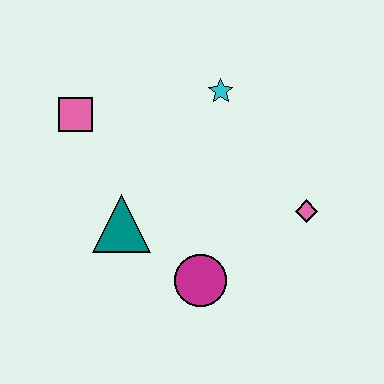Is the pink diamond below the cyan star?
Yes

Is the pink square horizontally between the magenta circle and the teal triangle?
No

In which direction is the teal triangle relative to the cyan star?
The teal triangle is below the cyan star.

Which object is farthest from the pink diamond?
The pink square is farthest from the pink diamond.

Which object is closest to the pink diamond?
The magenta circle is closest to the pink diamond.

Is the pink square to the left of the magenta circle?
Yes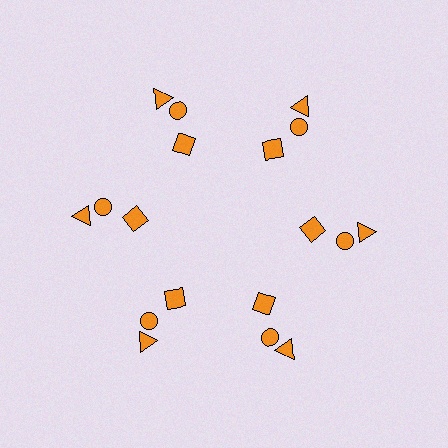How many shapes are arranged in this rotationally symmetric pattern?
There are 18 shapes, arranged in 6 groups of 3.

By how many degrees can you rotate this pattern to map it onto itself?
The pattern maps onto itself every 60 degrees of rotation.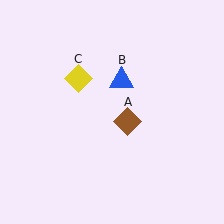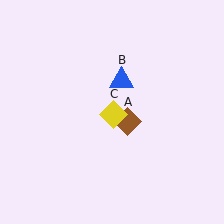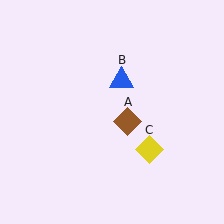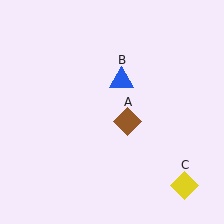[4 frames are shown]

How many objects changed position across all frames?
1 object changed position: yellow diamond (object C).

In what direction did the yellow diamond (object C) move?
The yellow diamond (object C) moved down and to the right.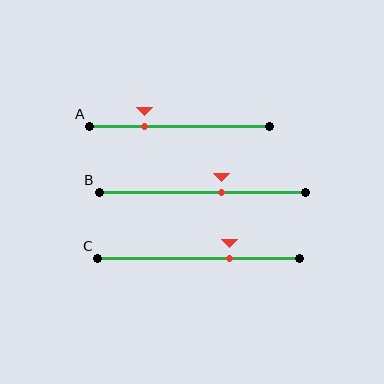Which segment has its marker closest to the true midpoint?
Segment B has its marker closest to the true midpoint.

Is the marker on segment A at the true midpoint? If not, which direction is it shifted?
No, the marker on segment A is shifted to the left by about 20% of the segment length.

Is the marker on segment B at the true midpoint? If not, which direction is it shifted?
No, the marker on segment B is shifted to the right by about 9% of the segment length.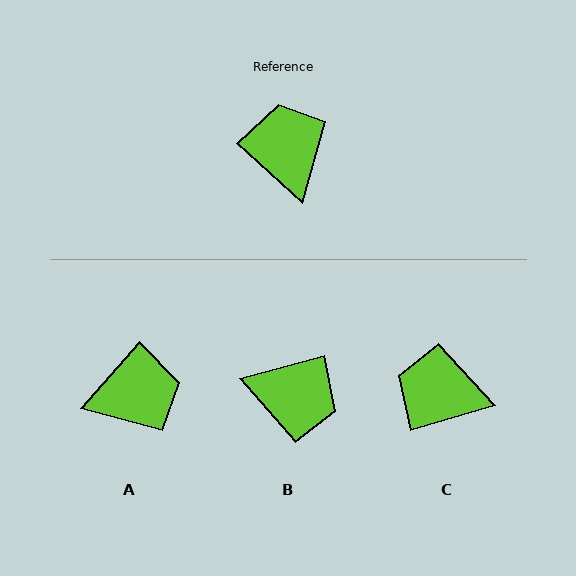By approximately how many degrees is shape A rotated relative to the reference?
Approximately 89 degrees clockwise.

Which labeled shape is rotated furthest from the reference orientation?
B, about 123 degrees away.